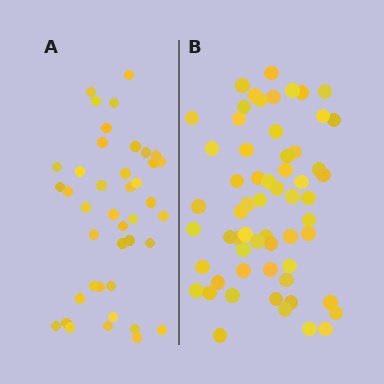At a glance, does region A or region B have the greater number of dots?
Region B (the right region) has more dots.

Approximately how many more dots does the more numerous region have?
Region B has approximately 20 more dots than region A.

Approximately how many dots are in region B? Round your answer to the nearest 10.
About 60 dots.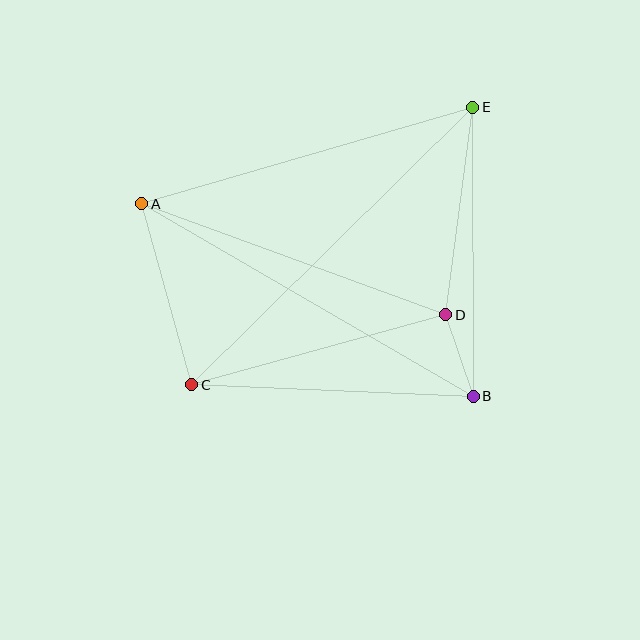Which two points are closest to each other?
Points B and D are closest to each other.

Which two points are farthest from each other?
Points C and E are farthest from each other.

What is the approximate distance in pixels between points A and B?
The distance between A and B is approximately 383 pixels.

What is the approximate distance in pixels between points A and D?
The distance between A and D is approximately 323 pixels.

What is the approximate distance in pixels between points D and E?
The distance between D and E is approximately 209 pixels.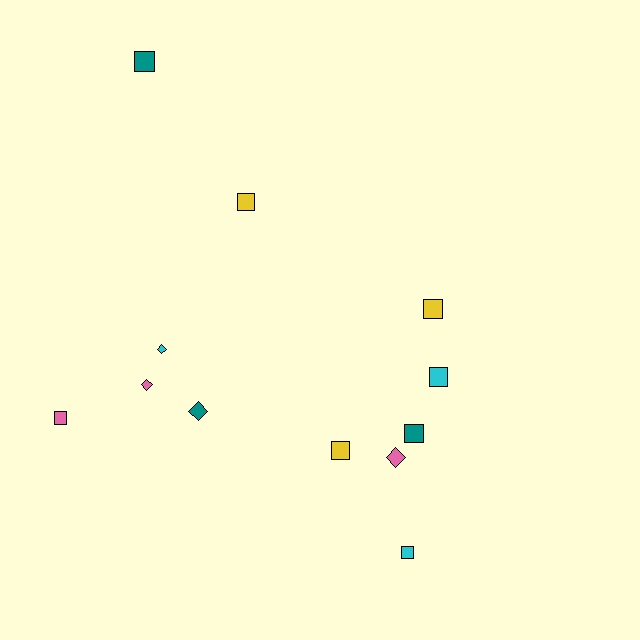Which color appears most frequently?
Pink, with 3 objects.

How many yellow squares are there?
There are 3 yellow squares.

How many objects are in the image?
There are 12 objects.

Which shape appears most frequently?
Square, with 8 objects.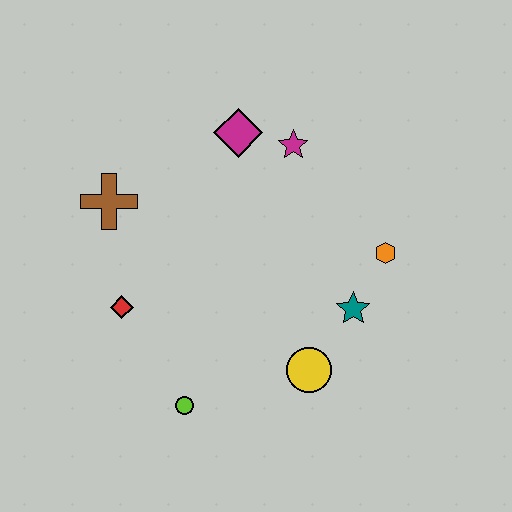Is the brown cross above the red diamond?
Yes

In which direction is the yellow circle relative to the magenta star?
The yellow circle is below the magenta star.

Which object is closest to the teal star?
The orange hexagon is closest to the teal star.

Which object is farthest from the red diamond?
The orange hexagon is farthest from the red diamond.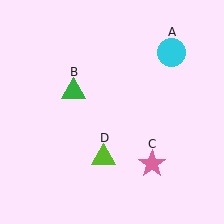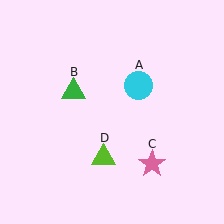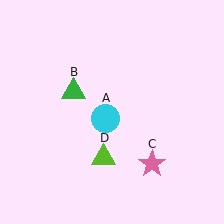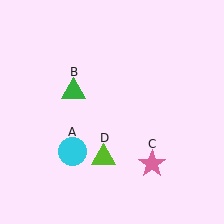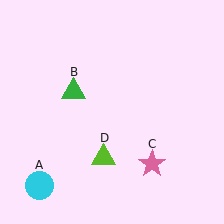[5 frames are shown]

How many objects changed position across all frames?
1 object changed position: cyan circle (object A).